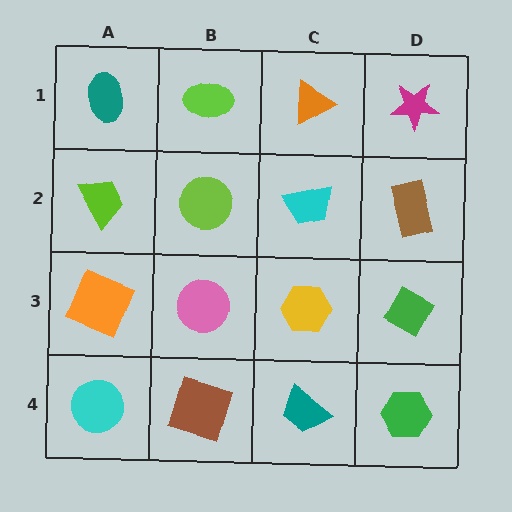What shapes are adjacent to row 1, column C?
A cyan trapezoid (row 2, column C), a lime ellipse (row 1, column B), a magenta star (row 1, column D).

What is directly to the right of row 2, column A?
A lime circle.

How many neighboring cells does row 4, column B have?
3.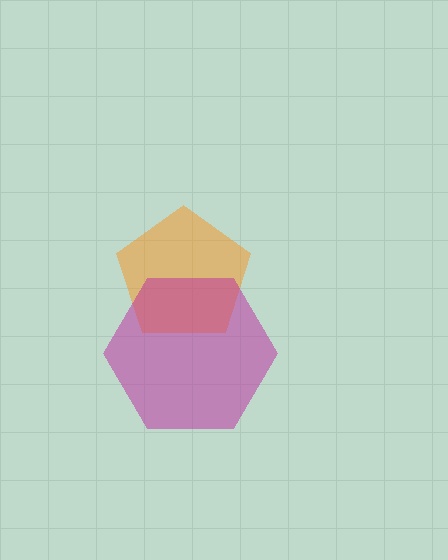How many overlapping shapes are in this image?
There are 2 overlapping shapes in the image.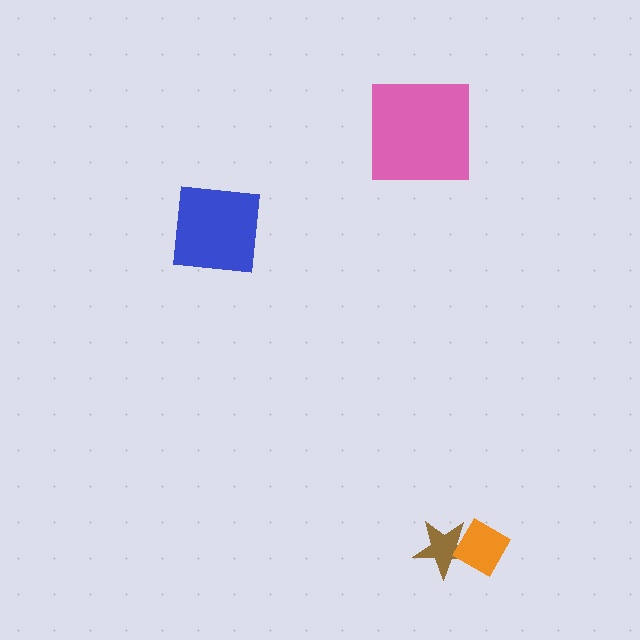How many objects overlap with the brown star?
1 object overlaps with the brown star.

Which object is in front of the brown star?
The orange diamond is in front of the brown star.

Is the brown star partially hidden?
Yes, it is partially covered by another shape.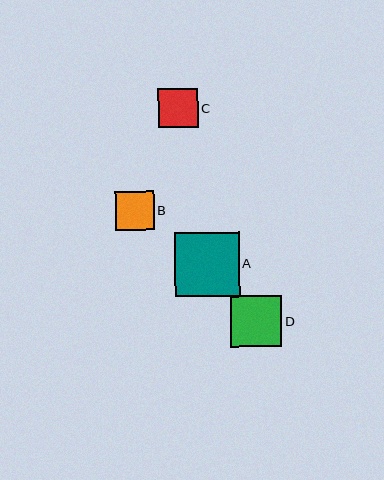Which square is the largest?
Square A is the largest with a size of approximately 64 pixels.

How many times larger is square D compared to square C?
Square D is approximately 1.3 times the size of square C.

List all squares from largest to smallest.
From largest to smallest: A, D, C, B.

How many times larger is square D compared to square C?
Square D is approximately 1.3 times the size of square C.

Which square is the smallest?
Square B is the smallest with a size of approximately 39 pixels.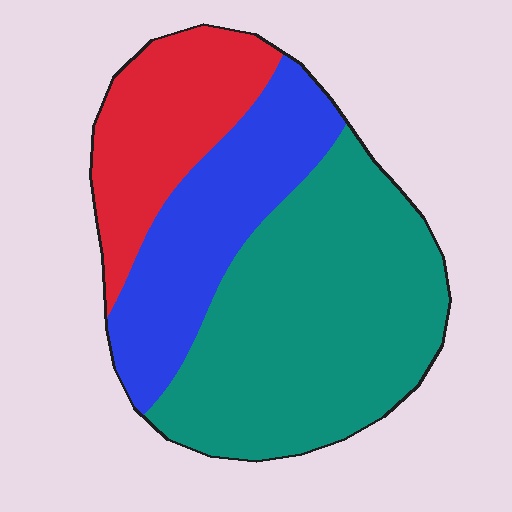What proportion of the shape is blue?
Blue takes up between a sixth and a third of the shape.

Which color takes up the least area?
Red, at roughly 20%.